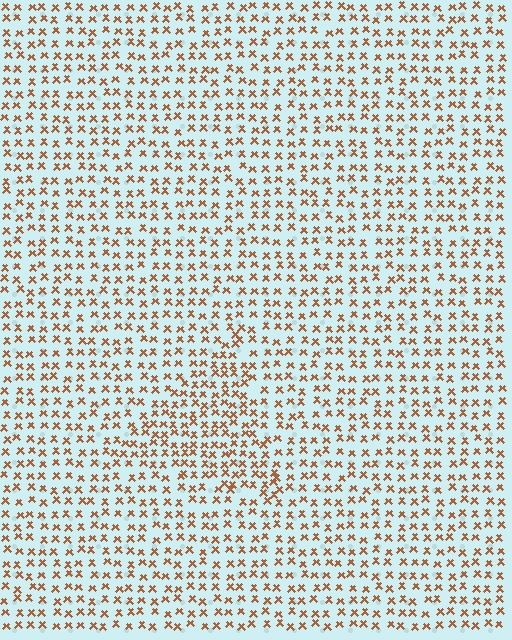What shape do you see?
I see a triangle.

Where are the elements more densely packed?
The elements are more densely packed inside the triangle boundary.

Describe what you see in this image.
The image contains small brown elements arranged at two different densities. A triangle-shaped region is visible where the elements are more densely packed than the surrounding area.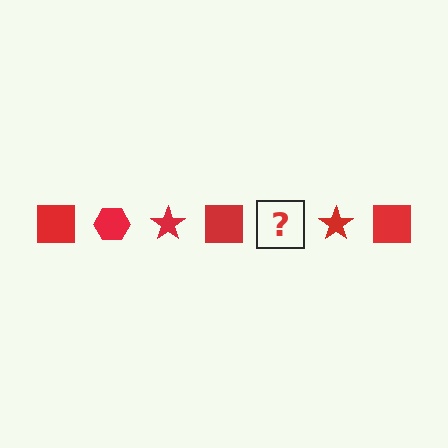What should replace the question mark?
The question mark should be replaced with a red hexagon.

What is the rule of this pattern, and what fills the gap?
The rule is that the pattern cycles through square, hexagon, star shapes in red. The gap should be filled with a red hexagon.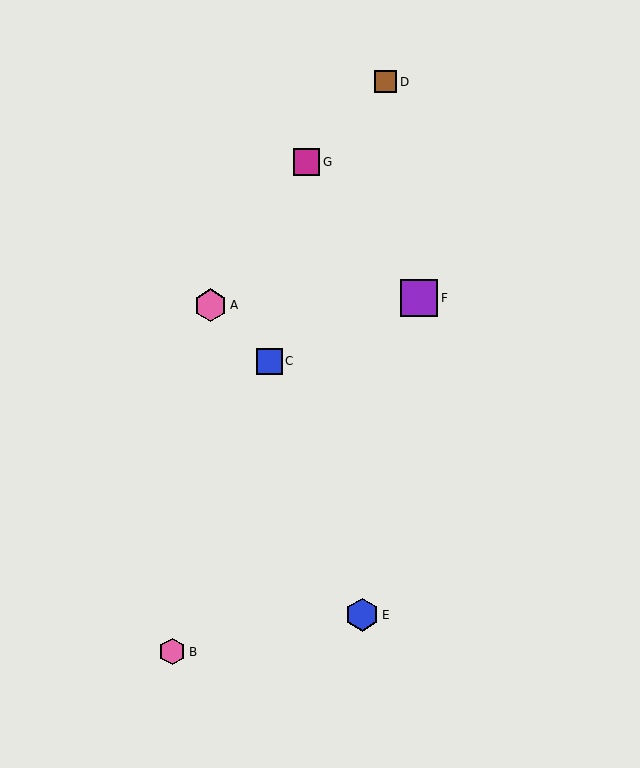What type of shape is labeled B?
Shape B is a pink hexagon.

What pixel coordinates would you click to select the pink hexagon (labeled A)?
Click at (211, 305) to select the pink hexagon A.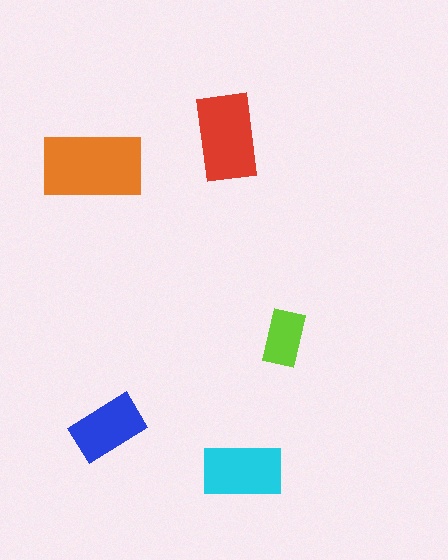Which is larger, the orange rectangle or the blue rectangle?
The orange one.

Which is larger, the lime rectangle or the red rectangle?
The red one.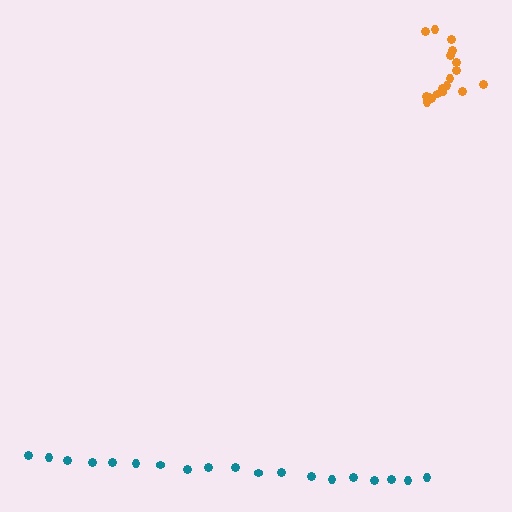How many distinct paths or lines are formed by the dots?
There are 2 distinct paths.